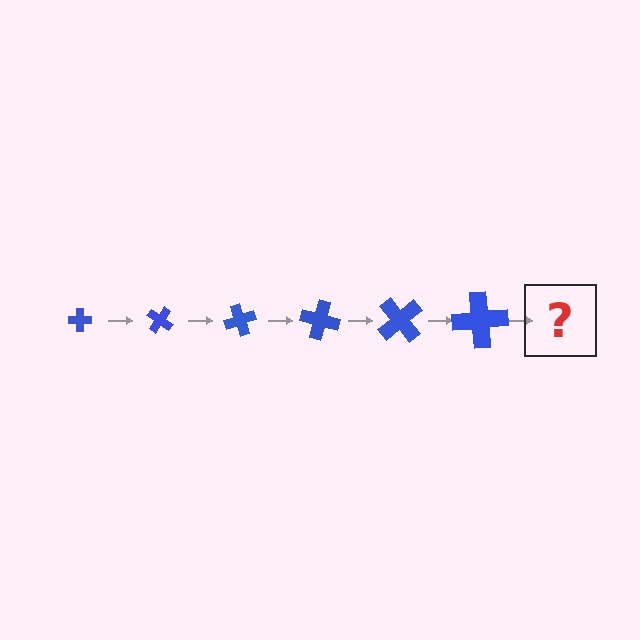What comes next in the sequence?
The next element should be a cross, larger than the previous one and rotated 210 degrees from the start.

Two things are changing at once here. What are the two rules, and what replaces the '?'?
The two rules are that the cross grows larger each step and it rotates 35 degrees each step. The '?' should be a cross, larger than the previous one and rotated 210 degrees from the start.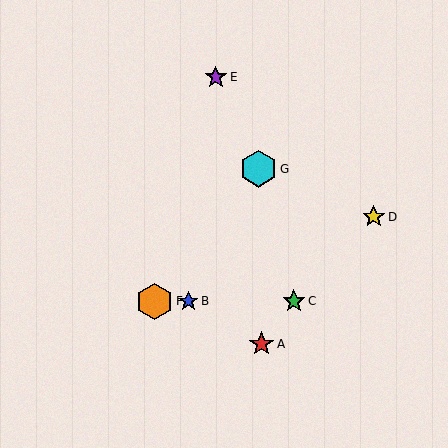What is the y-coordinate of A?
Object A is at y≈344.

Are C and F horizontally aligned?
Yes, both are at y≈301.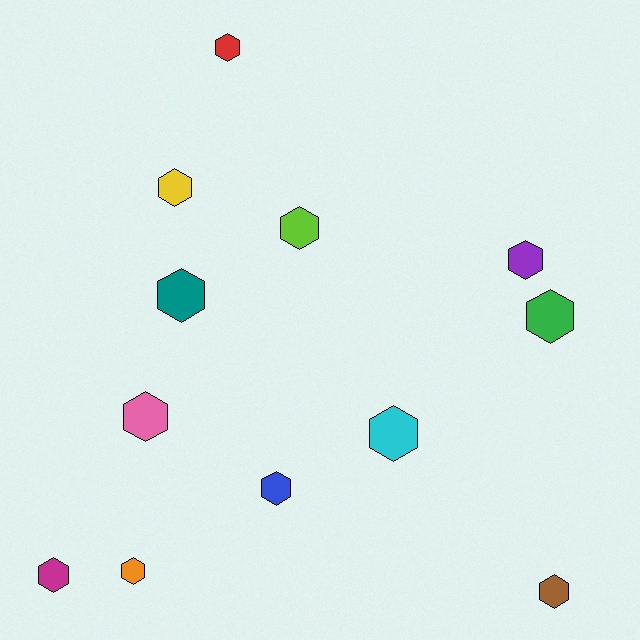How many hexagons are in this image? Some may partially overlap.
There are 12 hexagons.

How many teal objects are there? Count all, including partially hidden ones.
There is 1 teal object.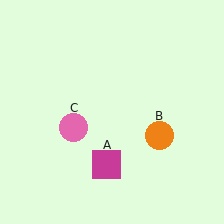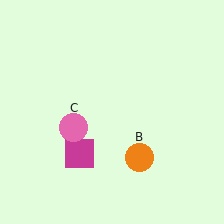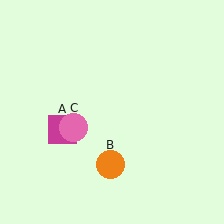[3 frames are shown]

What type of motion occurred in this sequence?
The magenta square (object A), orange circle (object B) rotated clockwise around the center of the scene.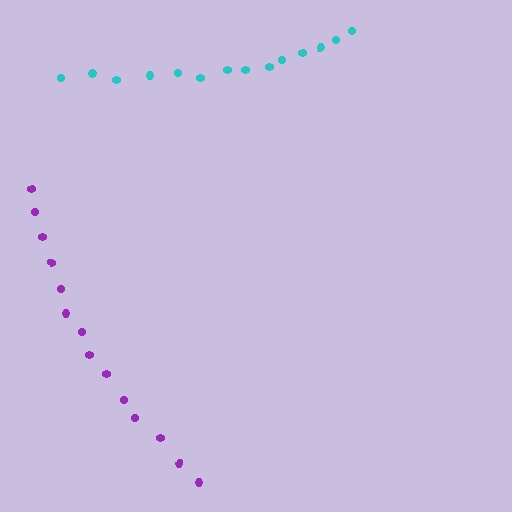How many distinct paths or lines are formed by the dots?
There are 2 distinct paths.